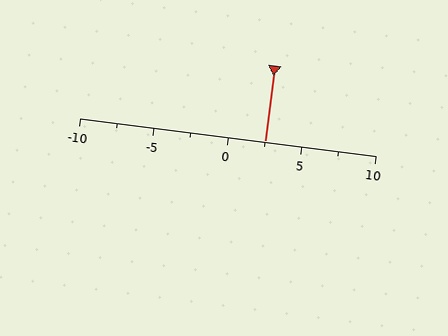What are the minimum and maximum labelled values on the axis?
The axis runs from -10 to 10.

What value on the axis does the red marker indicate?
The marker indicates approximately 2.5.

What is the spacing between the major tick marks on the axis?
The major ticks are spaced 5 apart.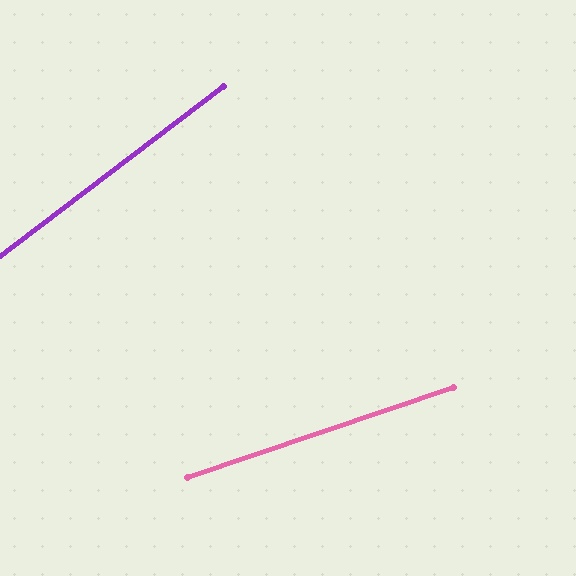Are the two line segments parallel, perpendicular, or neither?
Neither parallel nor perpendicular — they differ by about 19°.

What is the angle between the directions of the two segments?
Approximately 19 degrees.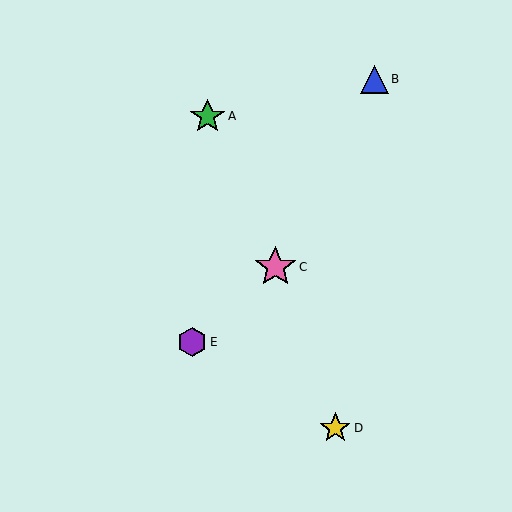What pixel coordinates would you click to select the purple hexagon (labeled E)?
Click at (192, 342) to select the purple hexagon E.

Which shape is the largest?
The pink star (labeled C) is the largest.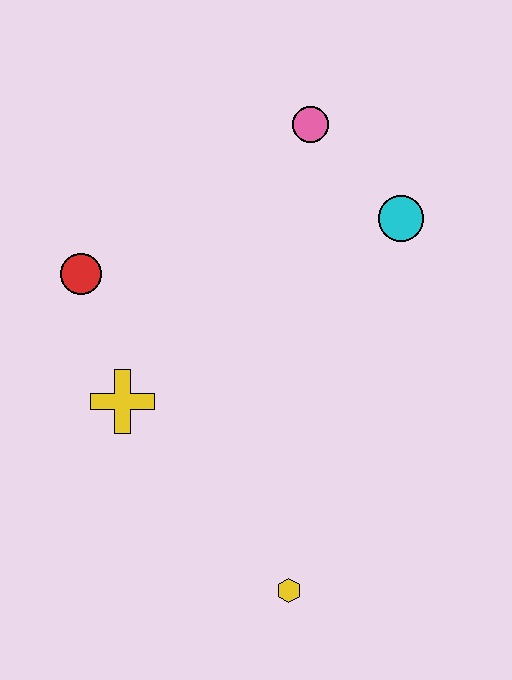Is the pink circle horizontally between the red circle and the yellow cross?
No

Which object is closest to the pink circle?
The cyan circle is closest to the pink circle.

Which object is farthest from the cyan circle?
The yellow hexagon is farthest from the cyan circle.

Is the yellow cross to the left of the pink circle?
Yes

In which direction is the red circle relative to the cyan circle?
The red circle is to the left of the cyan circle.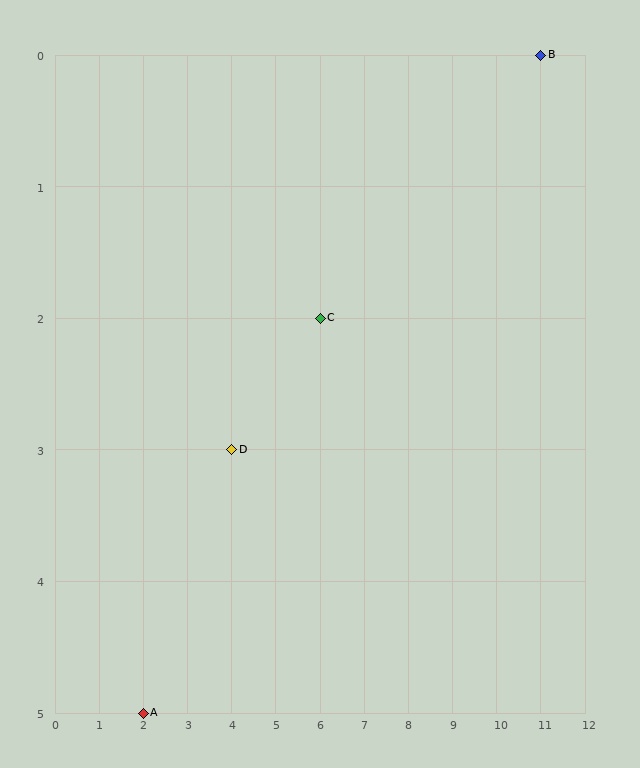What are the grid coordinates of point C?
Point C is at grid coordinates (6, 2).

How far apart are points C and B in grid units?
Points C and B are 5 columns and 2 rows apart (about 5.4 grid units diagonally).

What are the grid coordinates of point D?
Point D is at grid coordinates (4, 3).